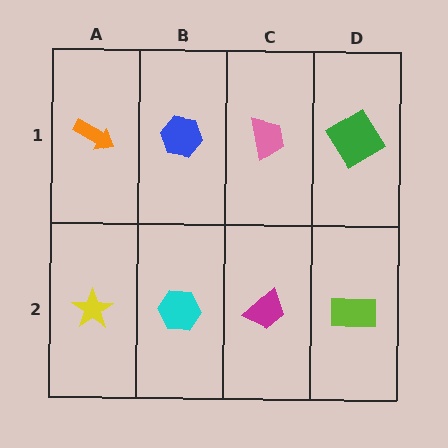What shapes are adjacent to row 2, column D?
A green diamond (row 1, column D), a magenta trapezoid (row 2, column C).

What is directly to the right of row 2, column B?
A magenta trapezoid.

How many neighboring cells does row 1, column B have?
3.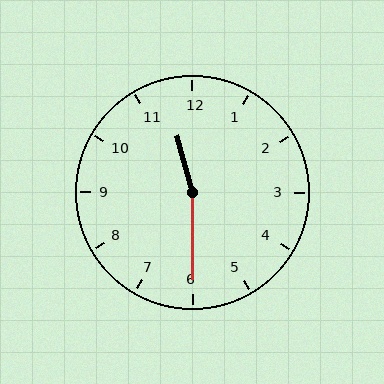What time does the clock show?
11:30.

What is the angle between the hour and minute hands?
Approximately 165 degrees.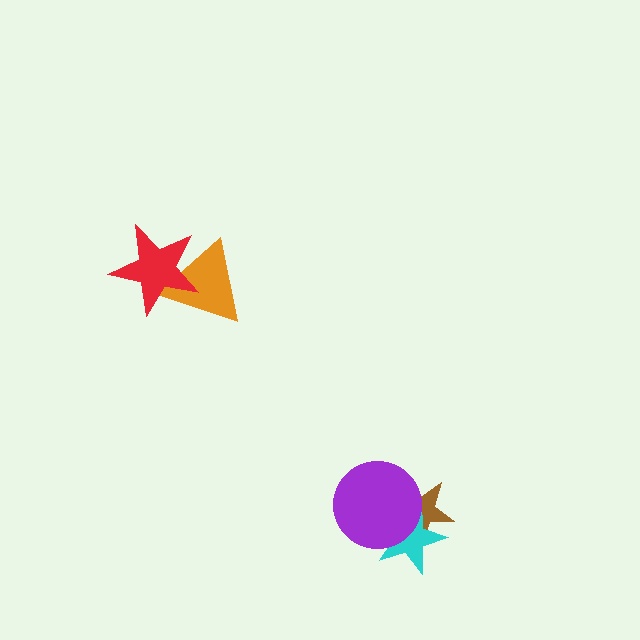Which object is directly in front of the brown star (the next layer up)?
The cyan star is directly in front of the brown star.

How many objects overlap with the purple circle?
2 objects overlap with the purple circle.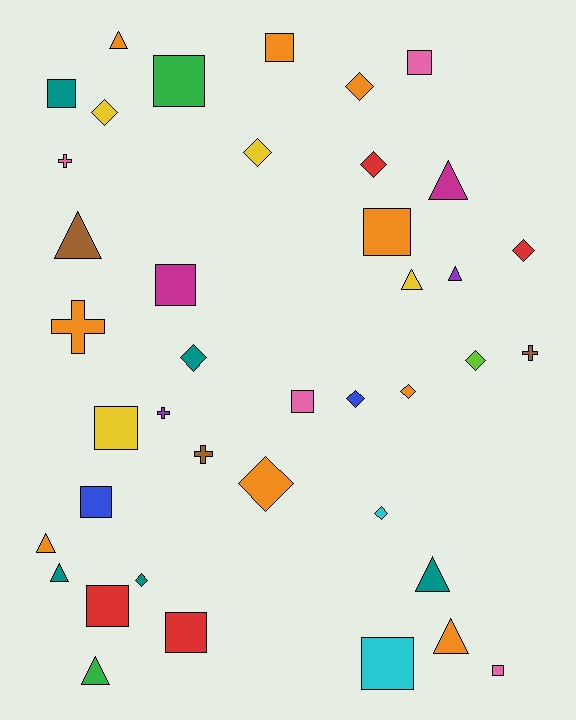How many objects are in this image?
There are 40 objects.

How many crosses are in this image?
There are 5 crosses.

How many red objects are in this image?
There are 4 red objects.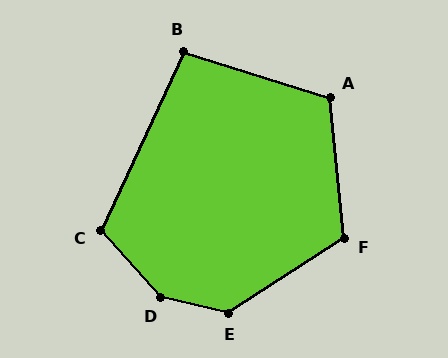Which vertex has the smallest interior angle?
B, at approximately 97 degrees.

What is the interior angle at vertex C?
Approximately 113 degrees (obtuse).